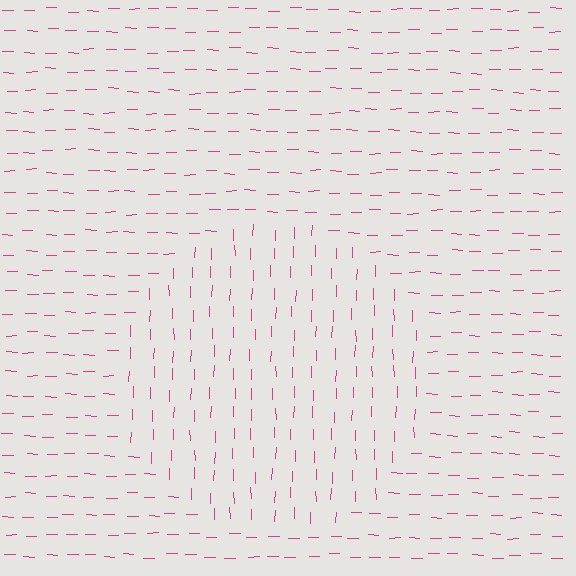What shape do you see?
I see a circle.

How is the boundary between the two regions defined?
The boundary is defined purely by a change in line orientation (approximately 90 degrees difference). All lines are the same color and thickness.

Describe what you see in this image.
The image is filled with small magenta line segments. A circle region in the image has lines oriented differently from the surrounding lines, creating a visible texture boundary.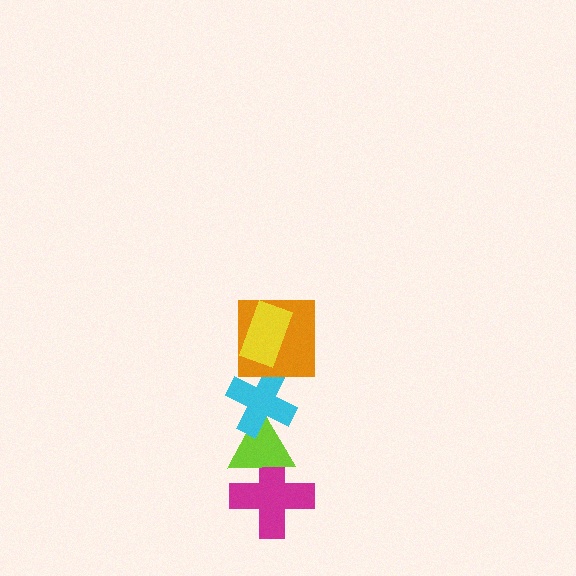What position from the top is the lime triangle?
The lime triangle is 4th from the top.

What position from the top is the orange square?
The orange square is 2nd from the top.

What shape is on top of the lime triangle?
The cyan cross is on top of the lime triangle.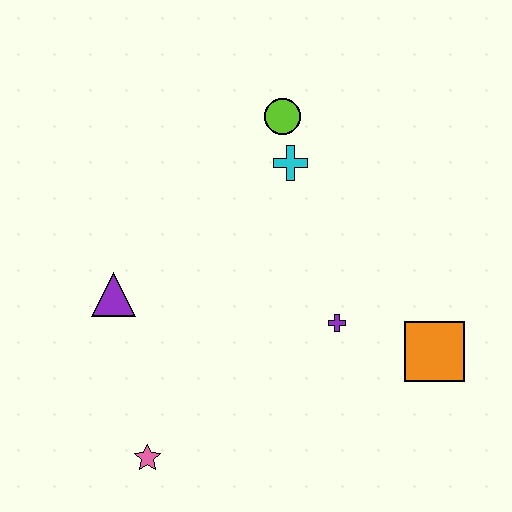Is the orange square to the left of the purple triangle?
No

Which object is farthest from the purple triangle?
The orange square is farthest from the purple triangle.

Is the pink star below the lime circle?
Yes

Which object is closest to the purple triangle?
The pink star is closest to the purple triangle.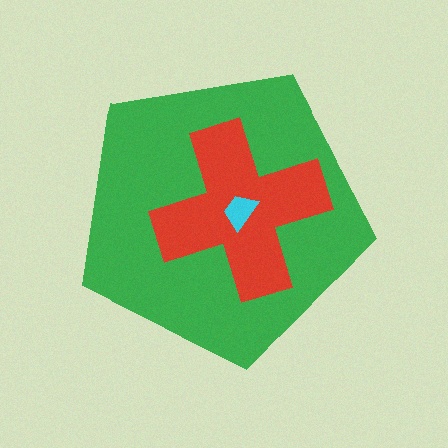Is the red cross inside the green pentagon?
Yes.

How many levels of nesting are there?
3.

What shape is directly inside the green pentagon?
The red cross.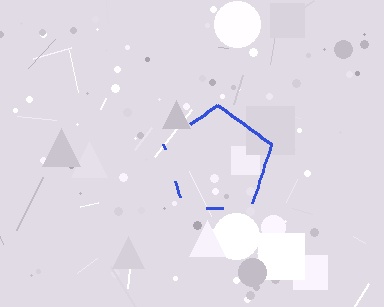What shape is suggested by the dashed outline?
The dashed outline suggests a pentagon.